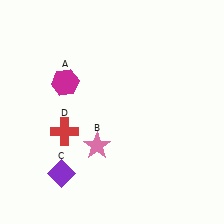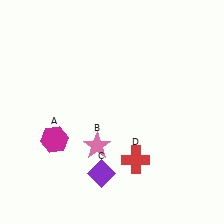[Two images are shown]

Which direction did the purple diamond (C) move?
The purple diamond (C) moved right.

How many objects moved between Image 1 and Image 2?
3 objects moved between the two images.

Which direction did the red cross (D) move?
The red cross (D) moved right.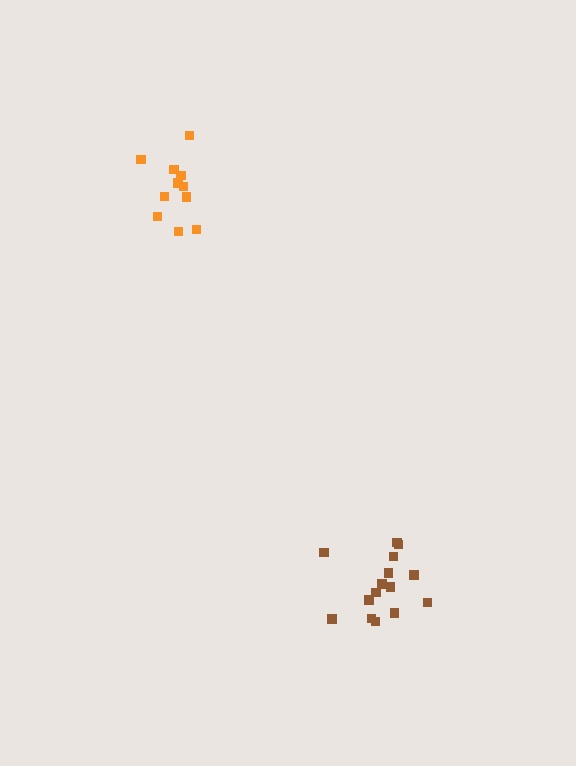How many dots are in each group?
Group 1: 15 dots, Group 2: 11 dots (26 total).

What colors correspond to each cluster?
The clusters are colored: brown, orange.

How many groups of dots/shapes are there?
There are 2 groups.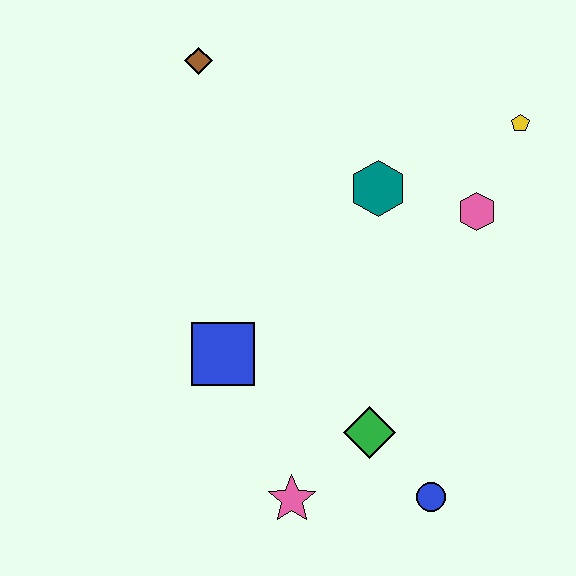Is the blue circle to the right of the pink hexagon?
No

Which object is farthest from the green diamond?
The brown diamond is farthest from the green diamond.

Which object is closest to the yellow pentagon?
The pink hexagon is closest to the yellow pentagon.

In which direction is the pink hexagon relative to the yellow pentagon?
The pink hexagon is below the yellow pentagon.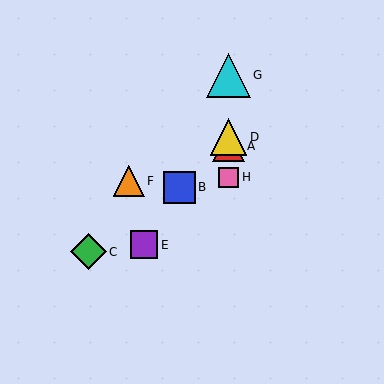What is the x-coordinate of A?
Object A is at x≈228.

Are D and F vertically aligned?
No, D is at x≈228 and F is at x≈129.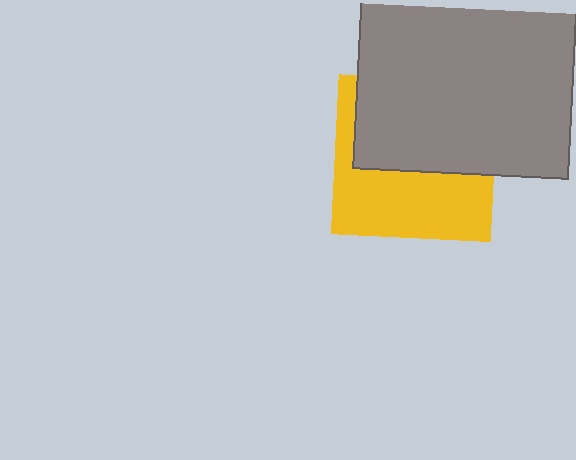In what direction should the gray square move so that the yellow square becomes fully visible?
The gray square should move up. That is the shortest direction to clear the overlap and leave the yellow square fully visible.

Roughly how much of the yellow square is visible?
About half of it is visible (roughly 48%).